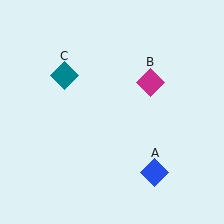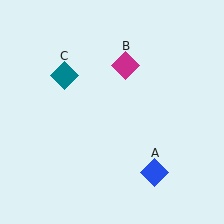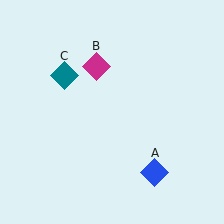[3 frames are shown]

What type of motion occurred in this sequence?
The magenta diamond (object B) rotated counterclockwise around the center of the scene.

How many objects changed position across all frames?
1 object changed position: magenta diamond (object B).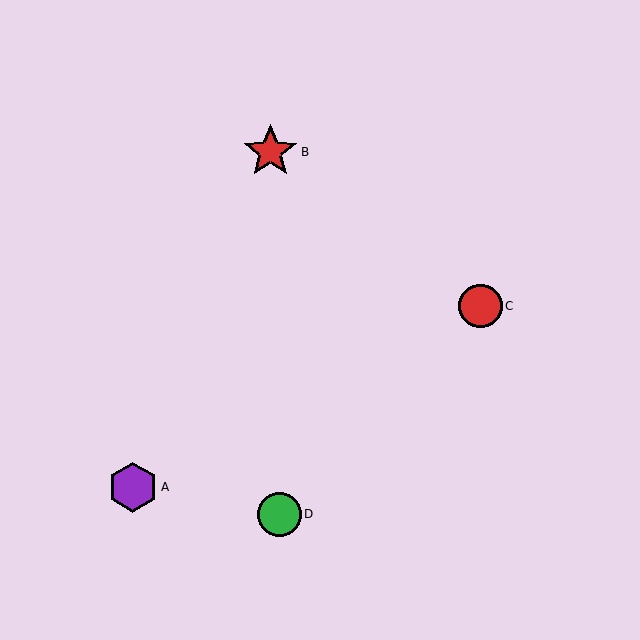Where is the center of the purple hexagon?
The center of the purple hexagon is at (133, 487).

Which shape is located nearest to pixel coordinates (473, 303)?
The red circle (labeled C) at (480, 306) is nearest to that location.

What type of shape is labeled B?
Shape B is a red star.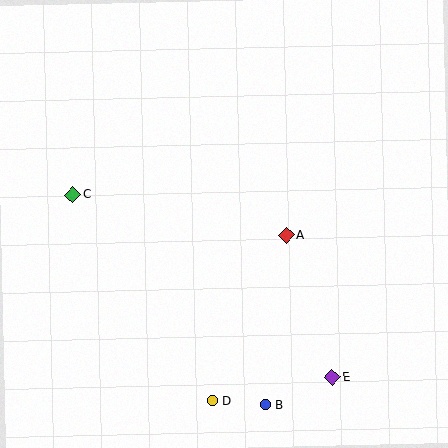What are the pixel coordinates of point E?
Point E is at (332, 377).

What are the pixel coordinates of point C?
Point C is at (73, 195).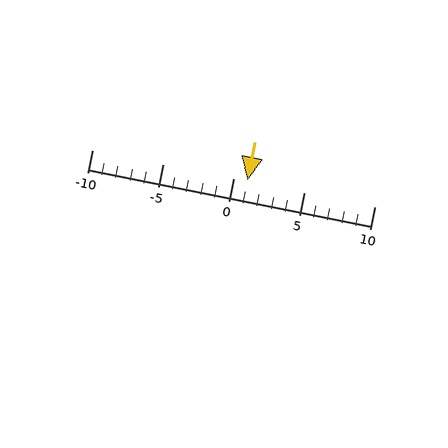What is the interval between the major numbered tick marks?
The major tick marks are spaced 5 units apart.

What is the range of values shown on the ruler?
The ruler shows values from -10 to 10.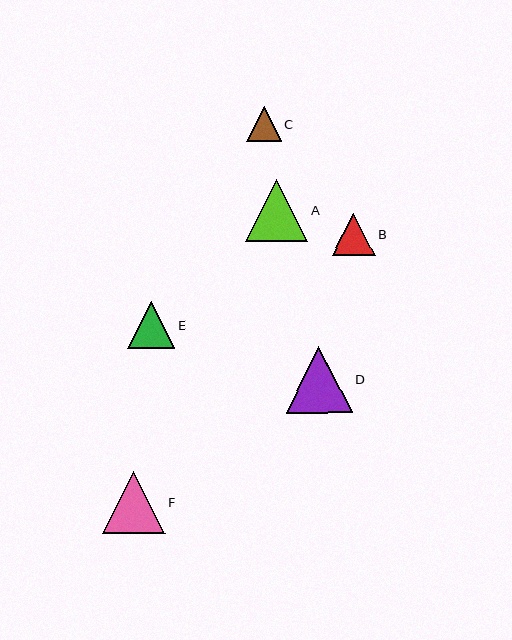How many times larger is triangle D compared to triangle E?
Triangle D is approximately 1.4 times the size of triangle E.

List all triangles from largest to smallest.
From largest to smallest: D, A, F, E, B, C.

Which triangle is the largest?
Triangle D is the largest with a size of approximately 67 pixels.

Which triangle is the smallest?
Triangle C is the smallest with a size of approximately 34 pixels.